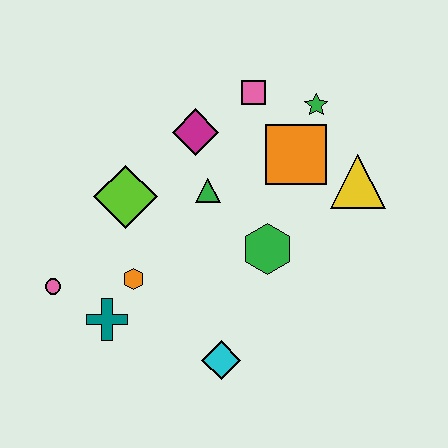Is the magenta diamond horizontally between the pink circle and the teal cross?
No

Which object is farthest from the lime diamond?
The yellow triangle is farthest from the lime diamond.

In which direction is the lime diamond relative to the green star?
The lime diamond is to the left of the green star.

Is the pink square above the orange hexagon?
Yes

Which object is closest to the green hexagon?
The green triangle is closest to the green hexagon.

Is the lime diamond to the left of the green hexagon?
Yes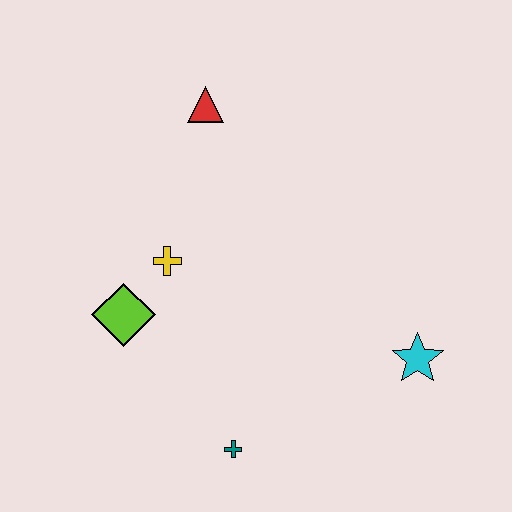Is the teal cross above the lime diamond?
No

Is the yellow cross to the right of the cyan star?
No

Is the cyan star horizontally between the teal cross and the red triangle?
No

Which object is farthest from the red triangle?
The teal cross is farthest from the red triangle.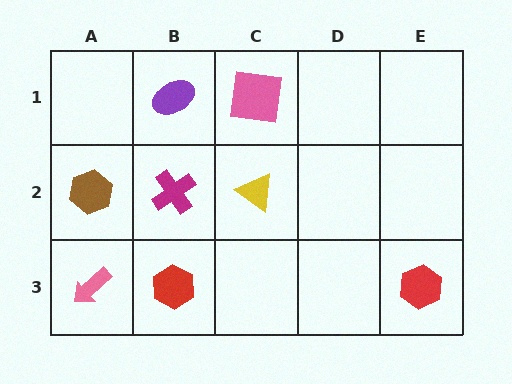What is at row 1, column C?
A pink square.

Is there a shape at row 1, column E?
No, that cell is empty.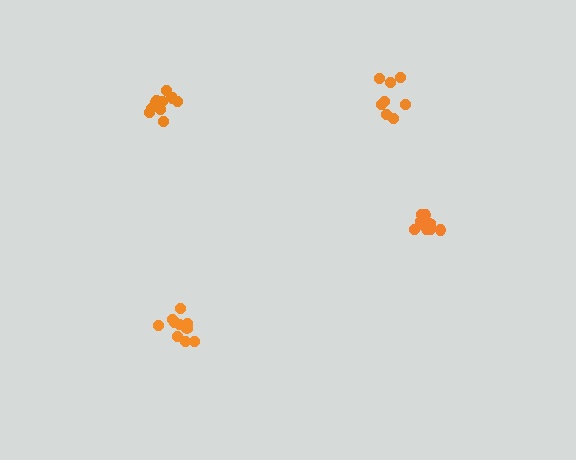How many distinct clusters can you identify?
There are 4 distinct clusters.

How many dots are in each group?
Group 1: 12 dots, Group 2: 8 dots, Group 3: 11 dots, Group 4: 11 dots (42 total).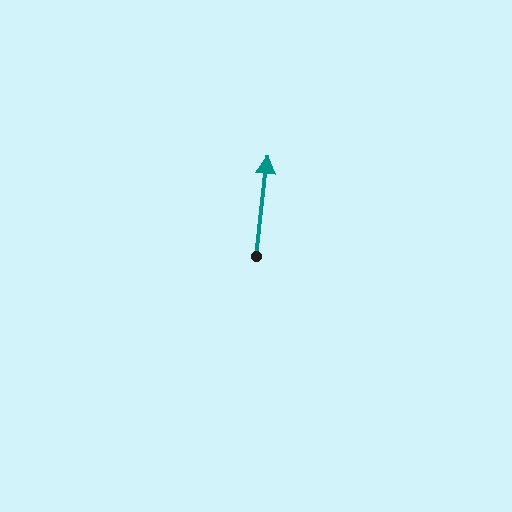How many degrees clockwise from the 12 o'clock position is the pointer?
Approximately 7 degrees.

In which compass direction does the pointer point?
North.